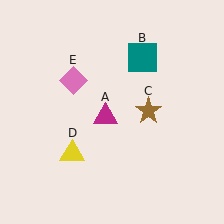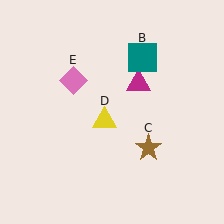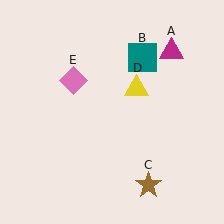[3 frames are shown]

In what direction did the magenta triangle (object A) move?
The magenta triangle (object A) moved up and to the right.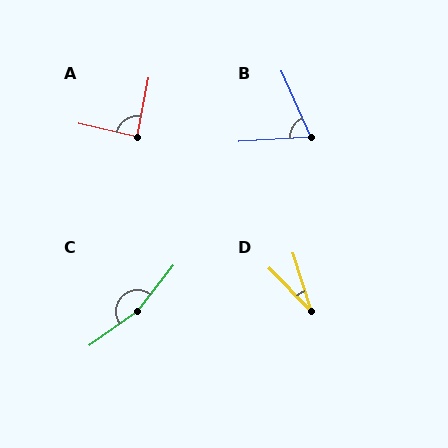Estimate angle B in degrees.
Approximately 70 degrees.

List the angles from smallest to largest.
D (27°), B (70°), A (88°), C (164°).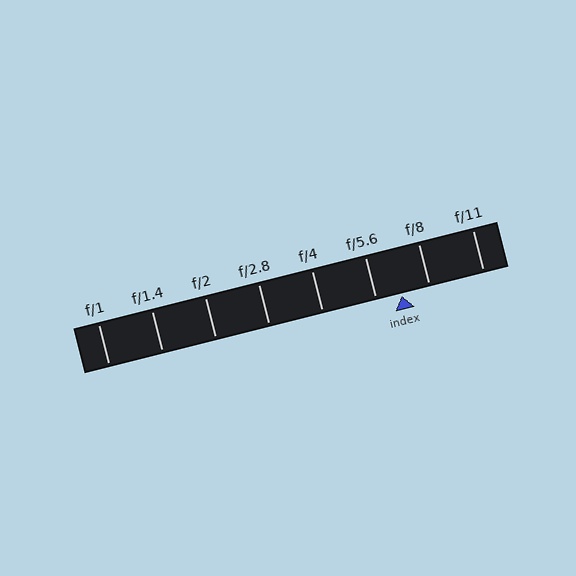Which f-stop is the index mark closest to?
The index mark is closest to f/5.6.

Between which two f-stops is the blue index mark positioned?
The index mark is between f/5.6 and f/8.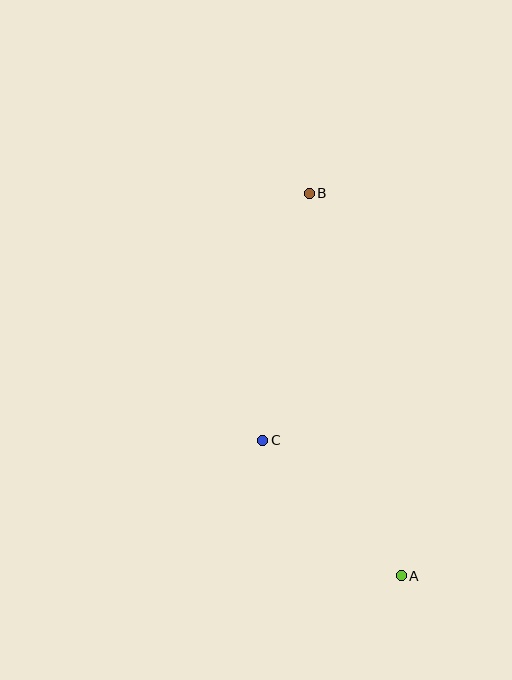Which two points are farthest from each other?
Points A and B are farthest from each other.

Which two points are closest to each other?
Points A and C are closest to each other.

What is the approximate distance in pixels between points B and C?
The distance between B and C is approximately 251 pixels.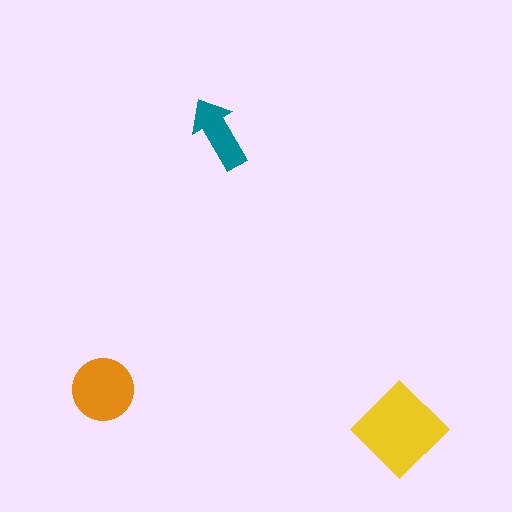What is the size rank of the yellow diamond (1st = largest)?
1st.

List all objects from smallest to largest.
The teal arrow, the orange circle, the yellow diamond.